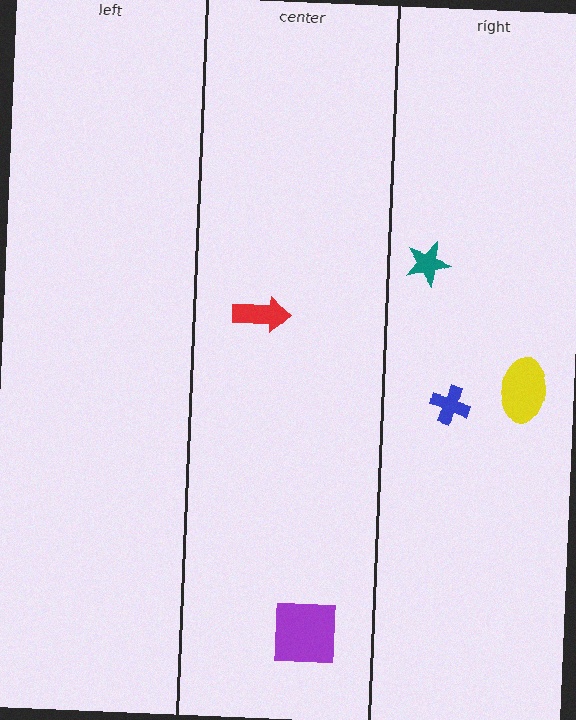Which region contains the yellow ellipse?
The right region.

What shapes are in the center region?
The purple square, the red arrow.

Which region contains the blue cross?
The right region.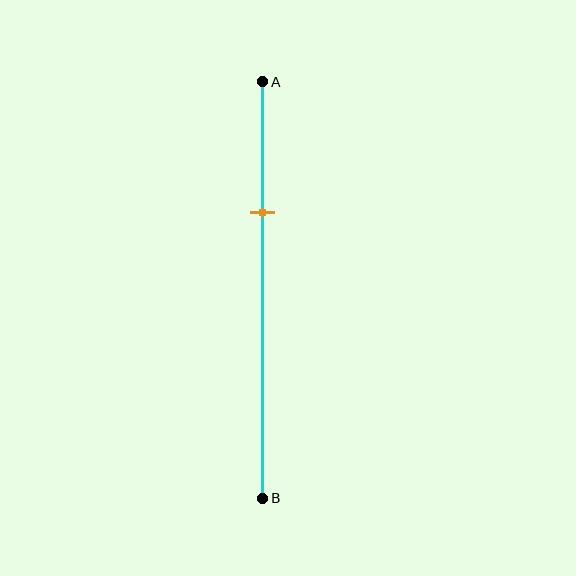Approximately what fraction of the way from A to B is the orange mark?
The orange mark is approximately 30% of the way from A to B.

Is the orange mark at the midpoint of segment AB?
No, the mark is at about 30% from A, not at the 50% midpoint.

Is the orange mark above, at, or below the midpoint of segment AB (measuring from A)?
The orange mark is above the midpoint of segment AB.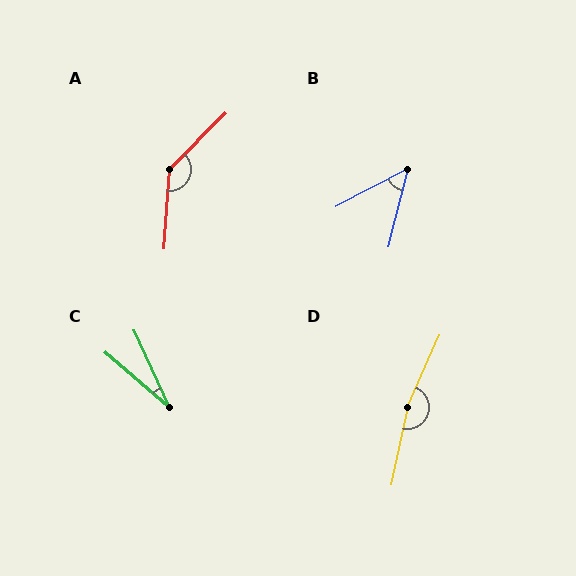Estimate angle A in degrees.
Approximately 139 degrees.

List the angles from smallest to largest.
C (24°), B (48°), A (139°), D (168°).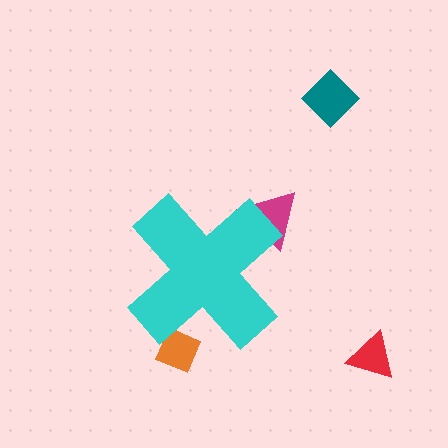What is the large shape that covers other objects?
A cyan cross.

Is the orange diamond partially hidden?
Yes, the orange diamond is partially hidden behind the cyan cross.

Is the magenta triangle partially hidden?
Yes, the magenta triangle is partially hidden behind the cyan cross.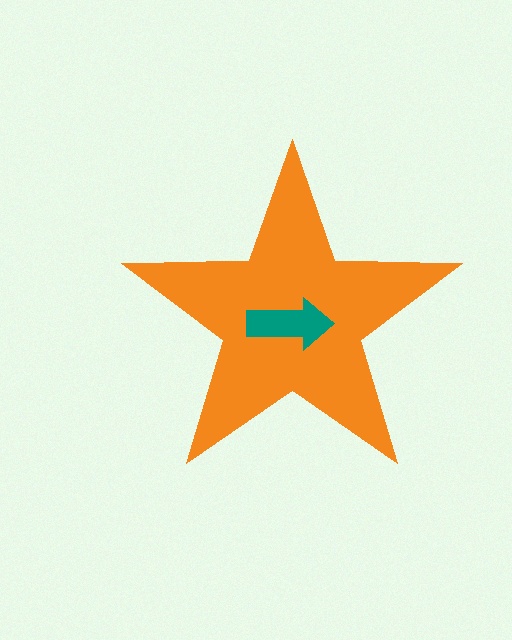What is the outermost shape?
The orange star.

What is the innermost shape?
The teal arrow.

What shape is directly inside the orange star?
The teal arrow.